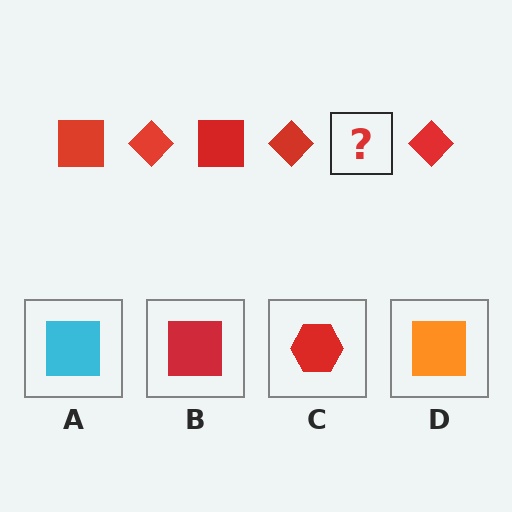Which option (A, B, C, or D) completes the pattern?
B.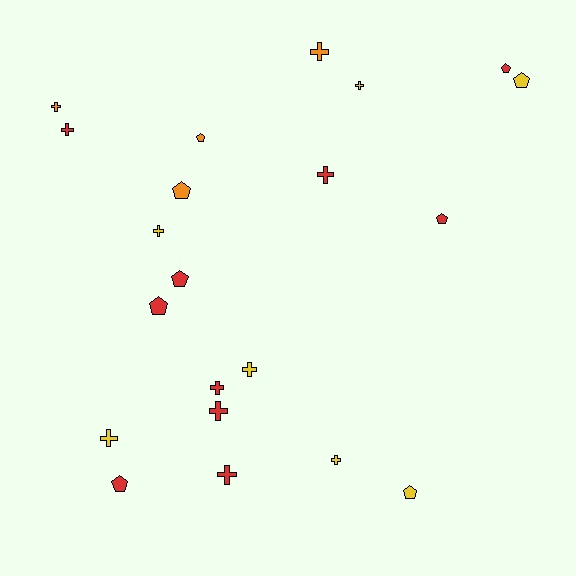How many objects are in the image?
There are 21 objects.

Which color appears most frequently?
Red, with 10 objects.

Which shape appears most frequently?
Cross, with 12 objects.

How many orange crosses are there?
There are 2 orange crosses.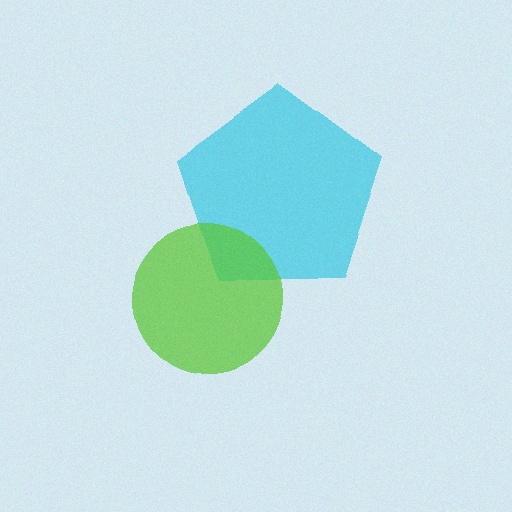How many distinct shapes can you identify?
There are 2 distinct shapes: a cyan pentagon, a lime circle.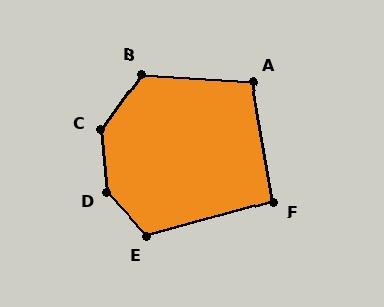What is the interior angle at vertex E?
Approximately 118 degrees (obtuse).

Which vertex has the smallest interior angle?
F, at approximately 96 degrees.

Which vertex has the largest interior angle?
D, at approximately 142 degrees.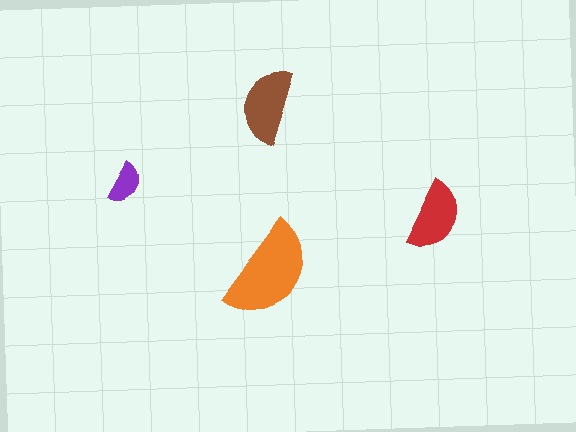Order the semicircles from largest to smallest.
the orange one, the brown one, the red one, the purple one.